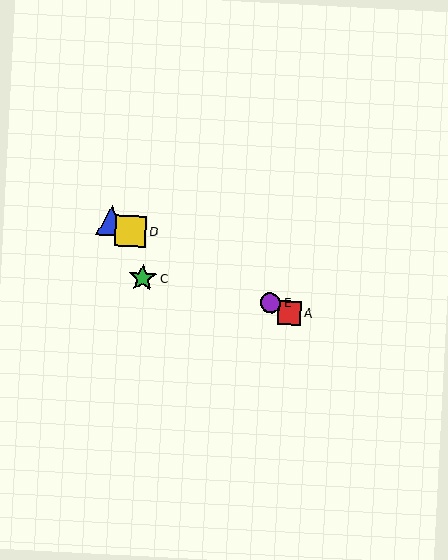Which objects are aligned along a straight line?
Objects A, B, D, E are aligned along a straight line.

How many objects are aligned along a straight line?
4 objects (A, B, D, E) are aligned along a straight line.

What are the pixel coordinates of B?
Object B is at (111, 221).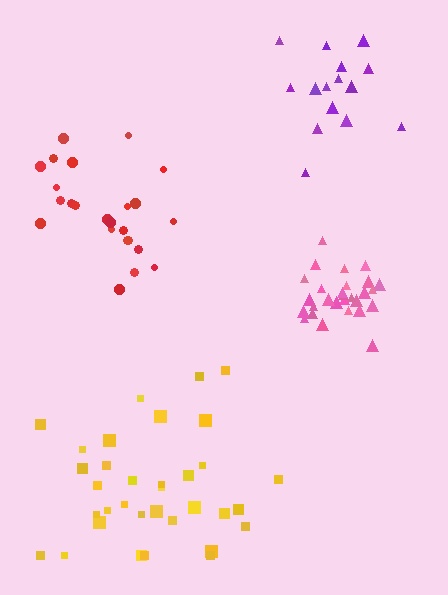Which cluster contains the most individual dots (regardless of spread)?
Yellow (35).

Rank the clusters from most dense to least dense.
pink, red, yellow, purple.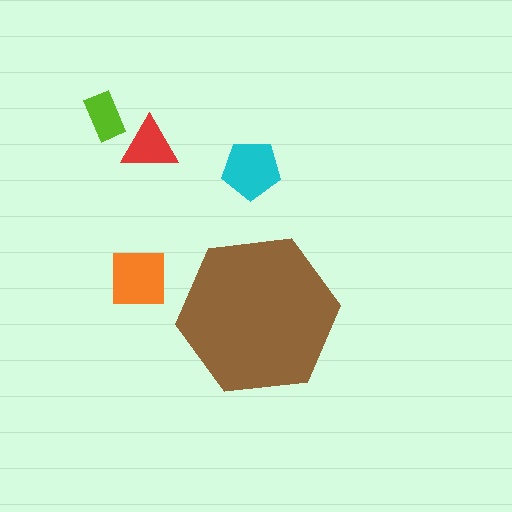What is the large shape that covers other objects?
A brown hexagon.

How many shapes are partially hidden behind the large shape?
0 shapes are partially hidden.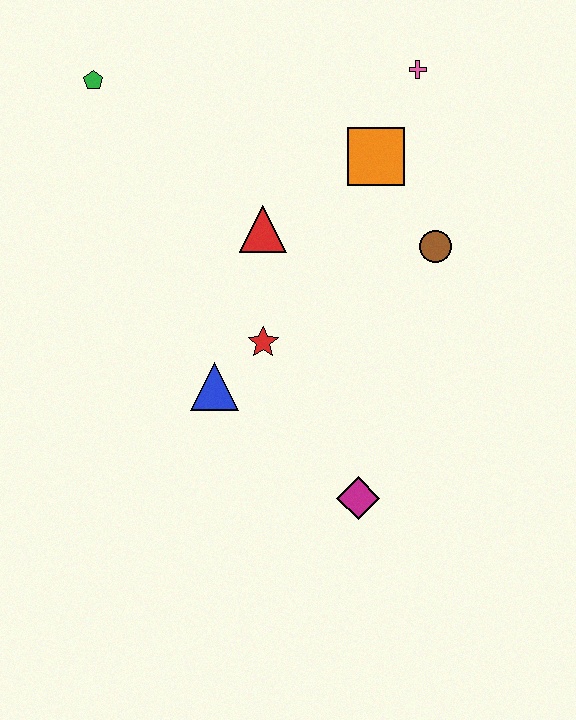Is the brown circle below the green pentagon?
Yes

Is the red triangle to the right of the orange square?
No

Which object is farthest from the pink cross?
The magenta diamond is farthest from the pink cross.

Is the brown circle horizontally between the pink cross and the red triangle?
No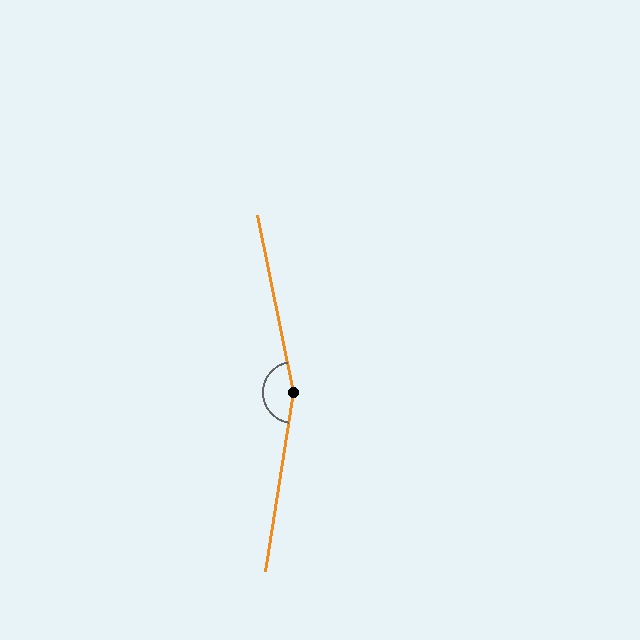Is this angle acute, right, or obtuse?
It is obtuse.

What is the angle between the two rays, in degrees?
Approximately 160 degrees.